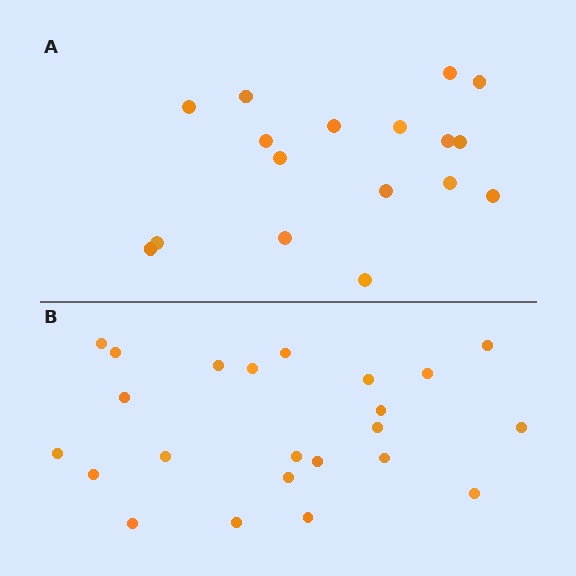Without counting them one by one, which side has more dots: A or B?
Region B (the bottom region) has more dots.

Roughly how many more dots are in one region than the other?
Region B has about 6 more dots than region A.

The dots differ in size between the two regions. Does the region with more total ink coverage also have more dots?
No. Region A has more total ink coverage because its dots are larger, but region B actually contains more individual dots. Total area can be misleading — the number of items is what matters here.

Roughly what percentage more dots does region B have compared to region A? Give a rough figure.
About 35% more.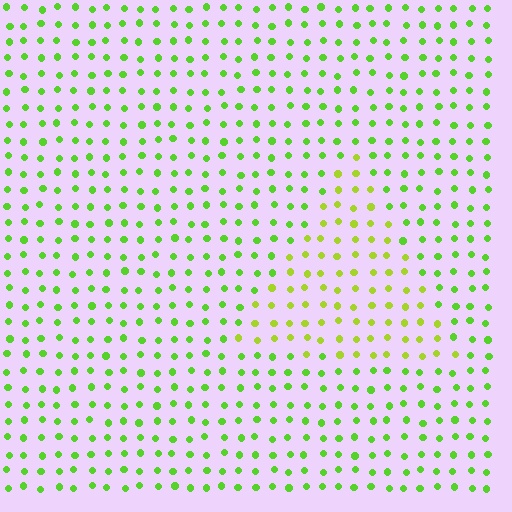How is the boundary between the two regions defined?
The boundary is defined purely by a slight shift in hue (about 28 degrees). Spacing, size, and orientation are identical on both sides.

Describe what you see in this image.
The image is filled with small lime elements in a uniform arrangement. A triangle-shaped region is visible where the elements are tinted to a slightly different hue, forming a subtle color boundary.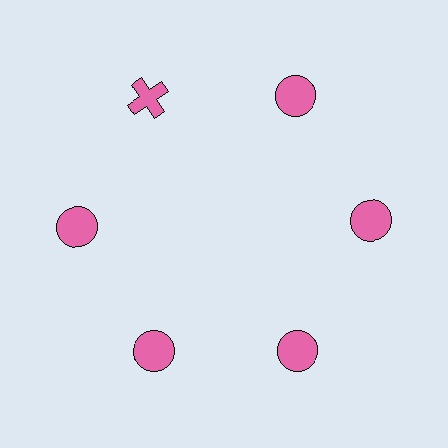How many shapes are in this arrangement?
There are 6 shapes arranged in a ring pattern.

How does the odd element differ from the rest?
It has a different shape: cross instead of circle.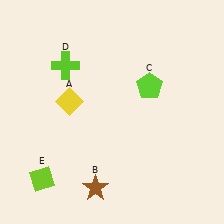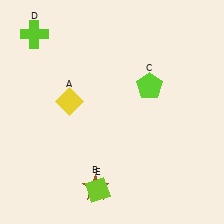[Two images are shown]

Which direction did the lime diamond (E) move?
The lime diamond (E) moved right.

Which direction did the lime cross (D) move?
The lime cross (D) moved left.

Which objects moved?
The objects that moved are: the lime cross (D), the lime diamond (E).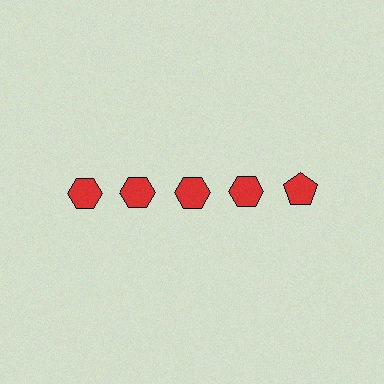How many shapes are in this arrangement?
There are 5 shapes arranged in a grid pattern.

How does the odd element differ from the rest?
It has a different shape: pentagon instead of hexagon.